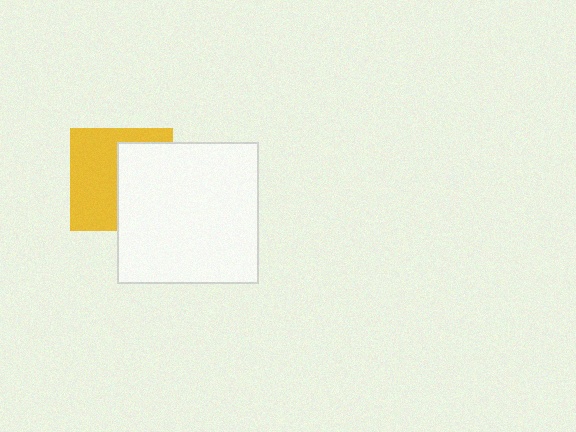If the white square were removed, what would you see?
You would see the complete yellow square.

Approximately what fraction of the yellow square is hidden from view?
Roughly 47% of the yellow square is hidden behind the white square.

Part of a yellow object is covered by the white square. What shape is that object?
It is a square.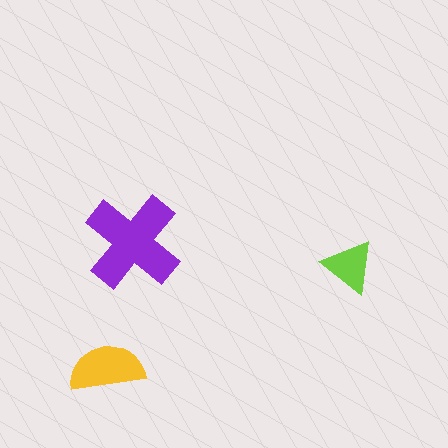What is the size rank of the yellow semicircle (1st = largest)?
2nd.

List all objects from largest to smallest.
The purple cross, the yellow semicircle, the lime triangle.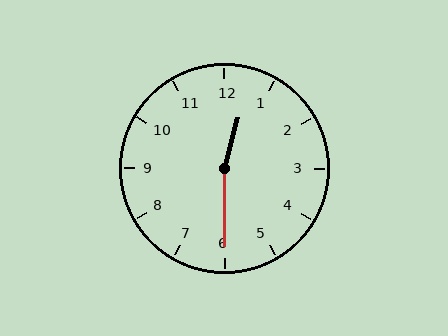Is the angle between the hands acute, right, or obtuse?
It is obtuse.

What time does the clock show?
12:30.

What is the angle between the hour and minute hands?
Approximately 165 degrees.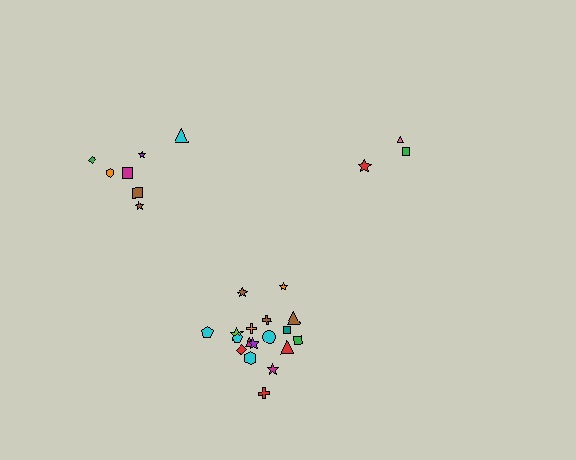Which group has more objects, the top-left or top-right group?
The top-left group.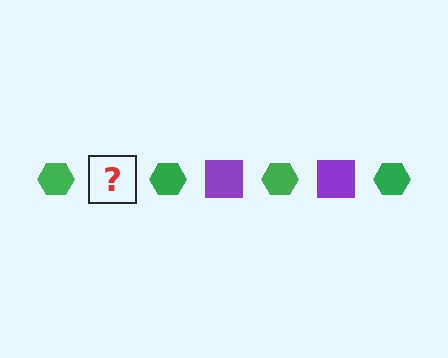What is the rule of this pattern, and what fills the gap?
The rule is that the pattern alternates between green hexagon and purple square. The gap should be filled with a purple square.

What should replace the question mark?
The question mark should be replaced with a purple square.